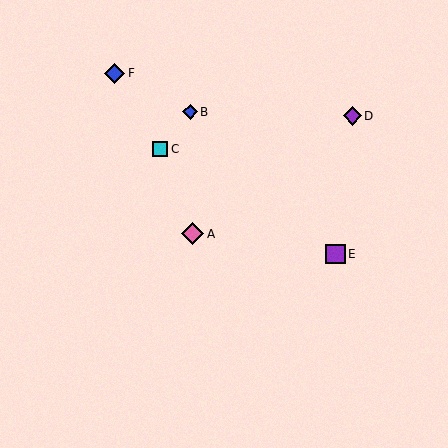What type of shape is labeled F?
Shape F is a blue diamond.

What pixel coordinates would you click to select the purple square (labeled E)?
Click at (335, 254) to select the purple square E.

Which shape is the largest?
The pink diamond (labeled A) is the largest.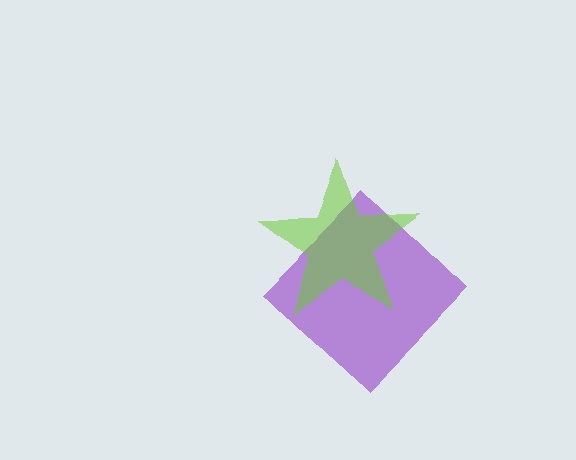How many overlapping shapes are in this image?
There are 2 overlapping shapes in the image.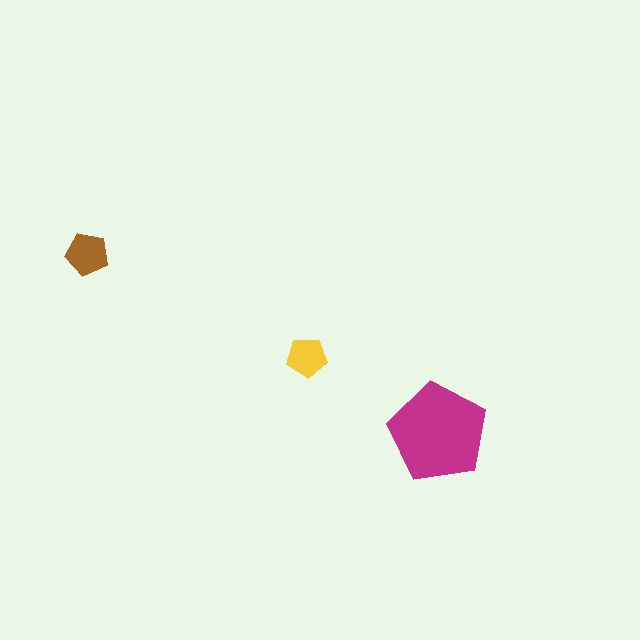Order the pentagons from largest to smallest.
the magenta one, the brown one, the yellow one.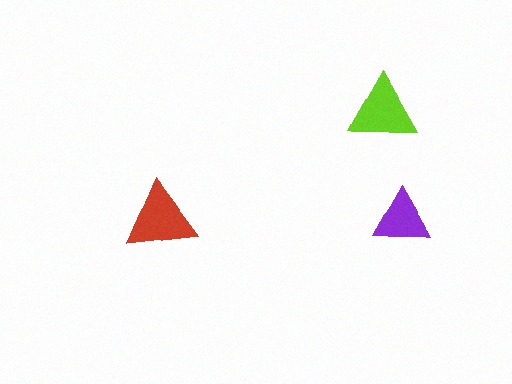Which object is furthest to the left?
The red triangle is leftmost.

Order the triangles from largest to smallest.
the red one, the lime one, the purple one.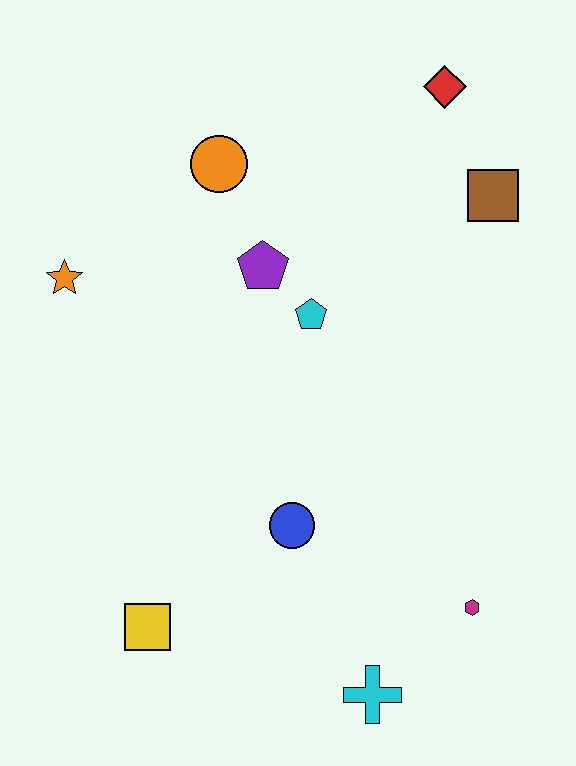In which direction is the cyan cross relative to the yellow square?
The cyan cross is to the right of the yellow square.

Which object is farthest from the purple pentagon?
The cyan cross is farthest from the purple pentagon.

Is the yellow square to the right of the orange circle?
No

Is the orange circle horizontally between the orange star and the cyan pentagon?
Yes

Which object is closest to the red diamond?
The brown square is closest to the red diamond.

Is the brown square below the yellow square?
No